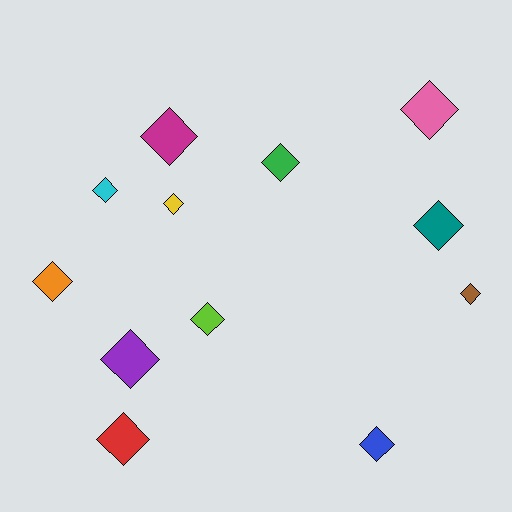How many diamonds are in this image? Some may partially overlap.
There are 12 diamonds.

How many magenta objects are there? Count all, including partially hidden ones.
There is 1 magenta object.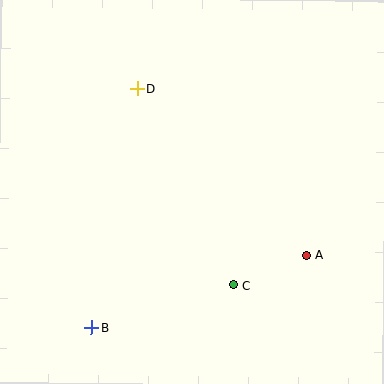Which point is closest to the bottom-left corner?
Point B is closest to the bottom-left corner.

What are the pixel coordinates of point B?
Point B is at (91, 328).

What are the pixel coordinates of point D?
Point D is at (137, 89).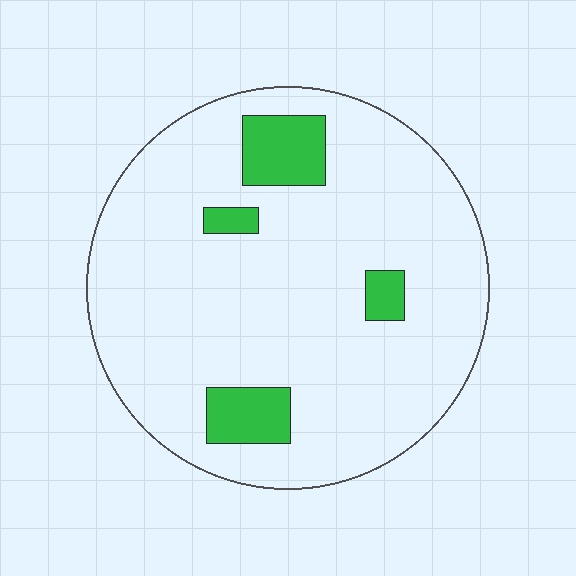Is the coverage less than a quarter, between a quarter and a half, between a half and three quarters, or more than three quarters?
Less than a quarter.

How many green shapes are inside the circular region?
4.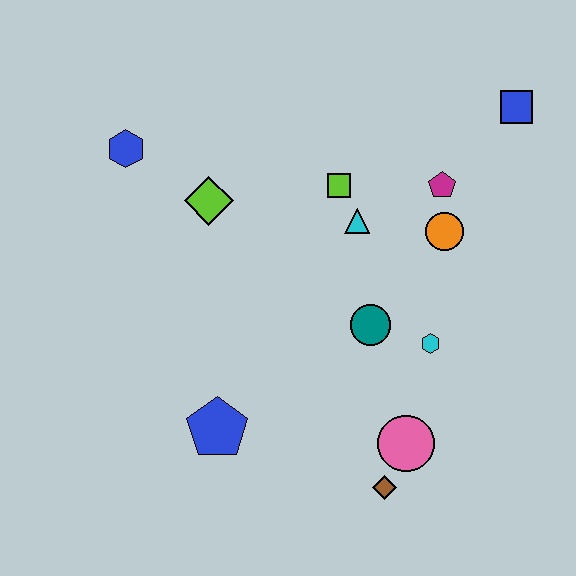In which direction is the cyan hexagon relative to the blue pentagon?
The cyan hexagon is to the right of the blue pentagon.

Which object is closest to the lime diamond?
The blue hexagon is closest to the lime diamond.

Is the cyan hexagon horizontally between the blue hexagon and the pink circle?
No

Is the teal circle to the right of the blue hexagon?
Yes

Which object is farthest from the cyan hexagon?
The blue hexagon is farthest from the cyan hexagon.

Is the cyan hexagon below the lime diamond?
Yes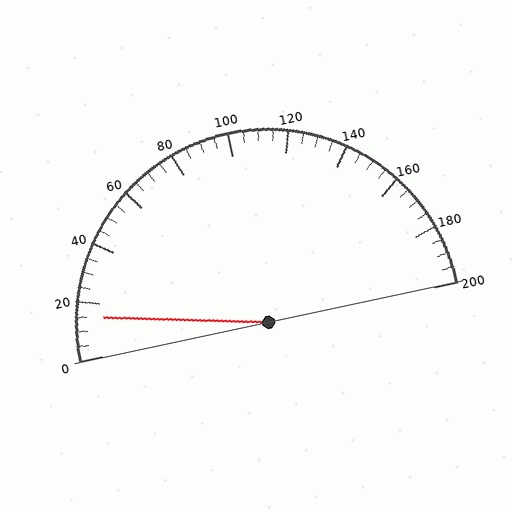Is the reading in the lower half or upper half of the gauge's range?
The reading is in the lower half of the range (0 to 200).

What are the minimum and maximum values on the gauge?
The gauge ranges from 0 to 200.